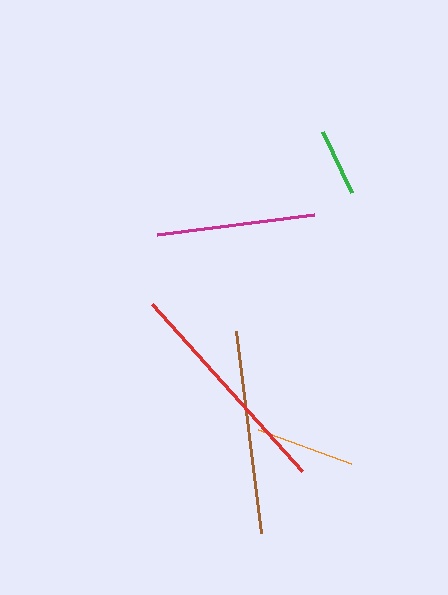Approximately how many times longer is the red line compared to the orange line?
The red line is approximately 2.3 times the length of the orange line.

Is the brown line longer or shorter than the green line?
The brown line is longer than the green line.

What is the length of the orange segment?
The orange segment is approximately 99 pixels long.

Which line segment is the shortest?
The green line is the shortest at approximately 67 pixels.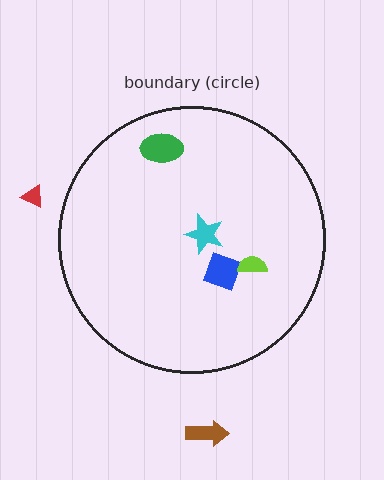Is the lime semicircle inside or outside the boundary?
Inside.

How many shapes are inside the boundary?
4 inside, 2 outside.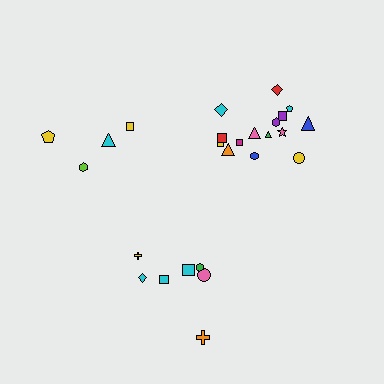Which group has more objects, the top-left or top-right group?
The top-right group.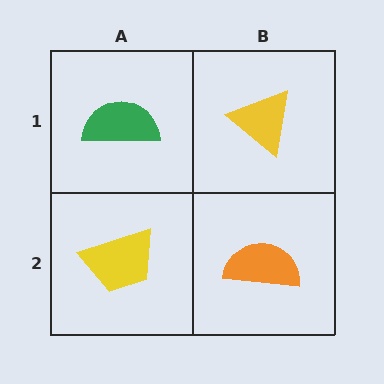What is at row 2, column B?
An orange semicircle.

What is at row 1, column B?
A yellow triangle.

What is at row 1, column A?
A green semicircle.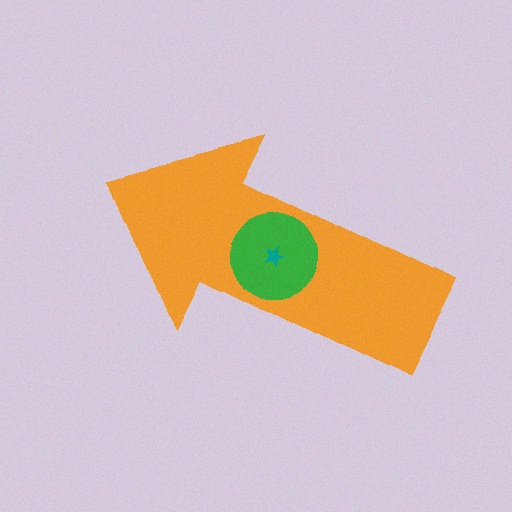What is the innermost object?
The teal star.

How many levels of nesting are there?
3.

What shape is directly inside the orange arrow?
The green circle.